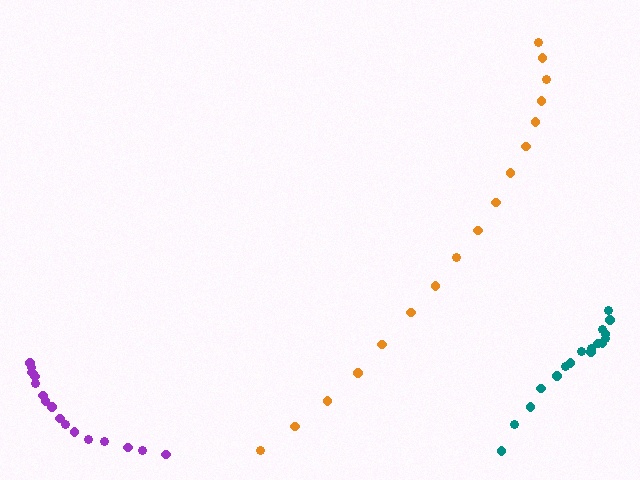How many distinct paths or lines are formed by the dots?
There are 3 distinct paths.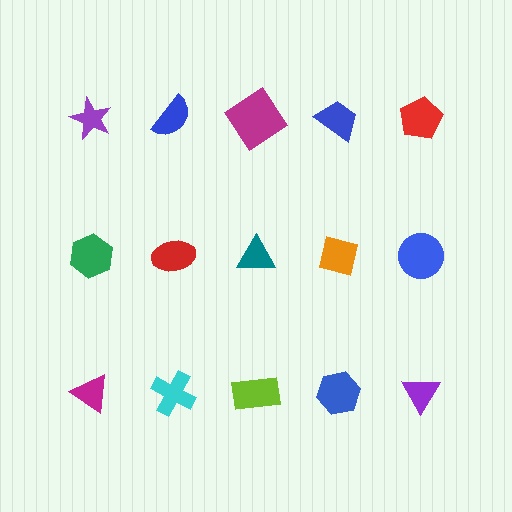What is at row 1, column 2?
A blue semicircle.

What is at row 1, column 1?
A purple star.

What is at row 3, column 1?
A magenta triangle.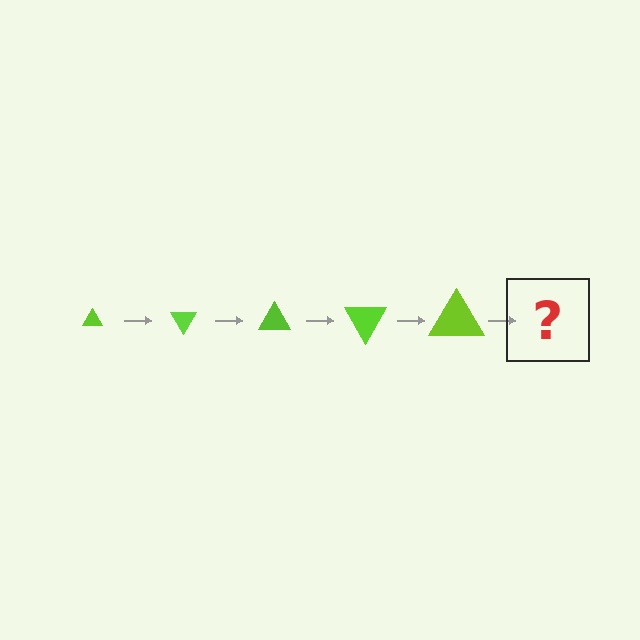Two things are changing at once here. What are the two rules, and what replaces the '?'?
The two rules are that the triangle grows larger each step and it rotates 60 degrees each step. The '?' should be a triangle, larger than the previous one and rotated 300 degrees from the start.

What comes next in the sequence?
The next element should be a triangle, larger than the previous one and rotated 300 degrees from the start.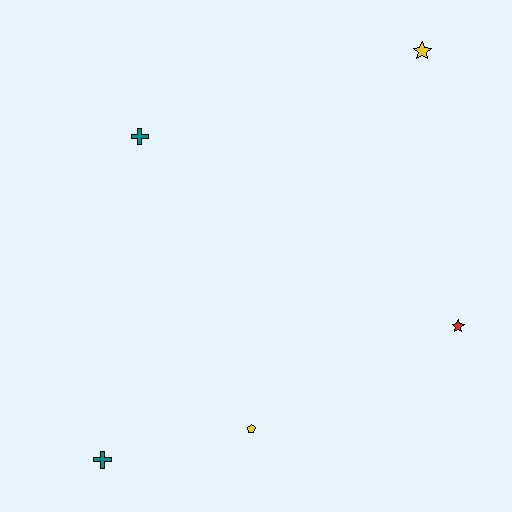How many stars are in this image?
There are 2 stars.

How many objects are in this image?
There are 5 objects.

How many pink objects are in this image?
There are no pink objects.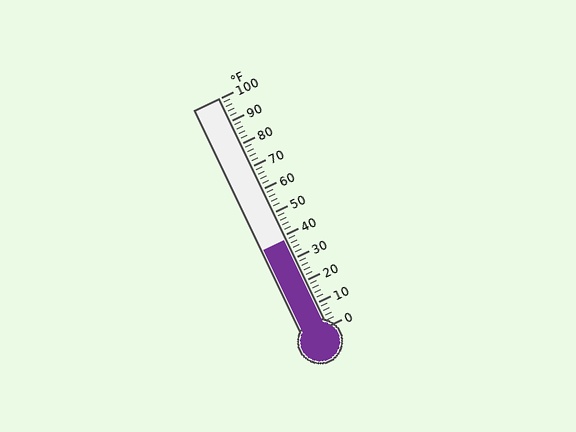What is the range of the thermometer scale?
The thermometer scale ranges from 0°F to 100°F.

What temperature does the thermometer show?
The thermometer shows approximately 38°F.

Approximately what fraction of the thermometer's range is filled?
The thermometer is filled to approximately 40% of its range.